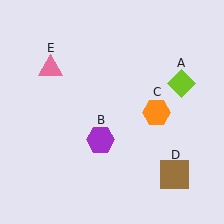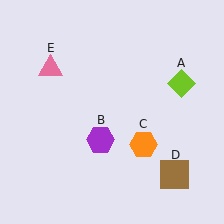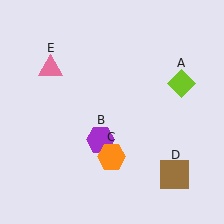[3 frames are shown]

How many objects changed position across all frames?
1 object changed position: orange hexagon (object C).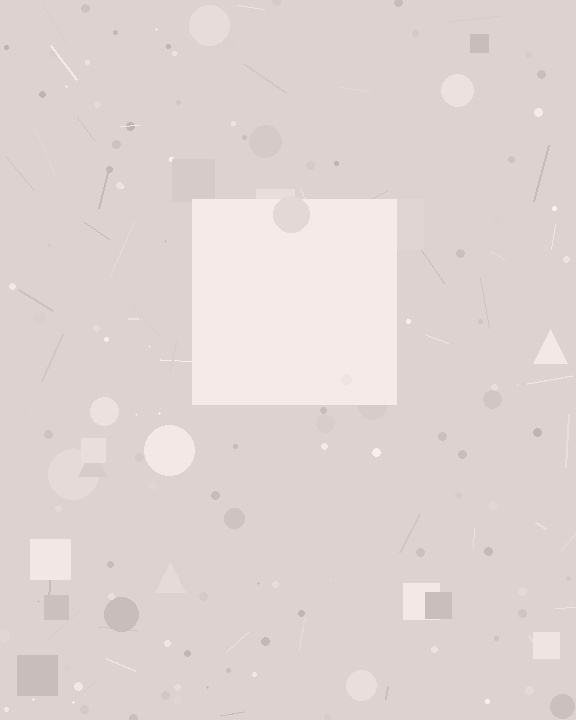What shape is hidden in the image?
A square is hidden in the image.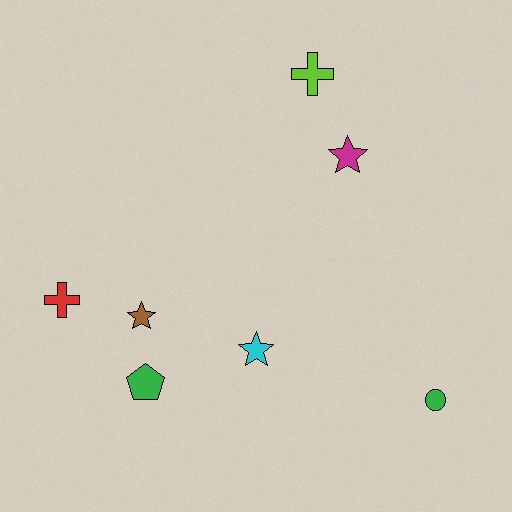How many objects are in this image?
There are 7 objects.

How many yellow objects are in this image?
There are no yellow objects.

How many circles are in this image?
There is 1 circle.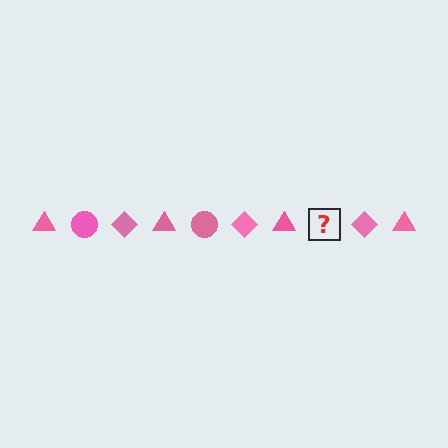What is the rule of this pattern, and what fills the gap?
The rule is that the pattern cycles through triangle, circle, diamond shapes in pink. The gap should be filled with a pink circle.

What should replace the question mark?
The question mark should be replaced with a pink circle.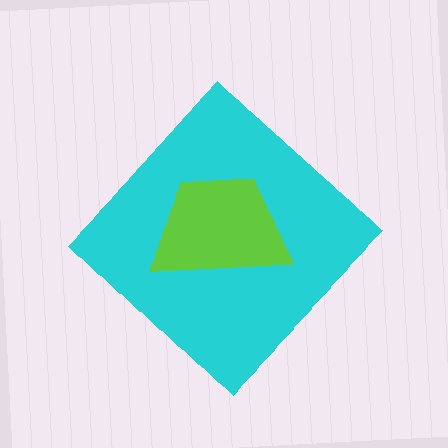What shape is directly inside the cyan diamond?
The lime trapezoid.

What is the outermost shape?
The cyan diamond.